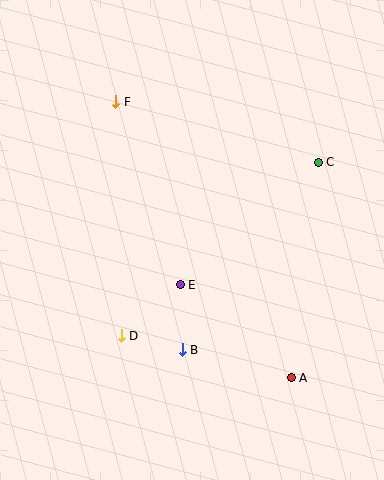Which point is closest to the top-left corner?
Point F is closest to the top-left corner.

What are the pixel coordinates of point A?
Point A is at (291, 378).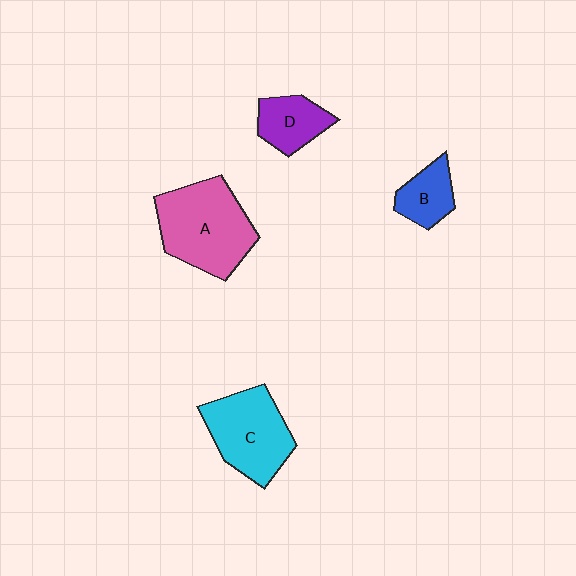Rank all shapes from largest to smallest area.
From largest to smallest: A (pink), C (cyan), D (purple), B (blue).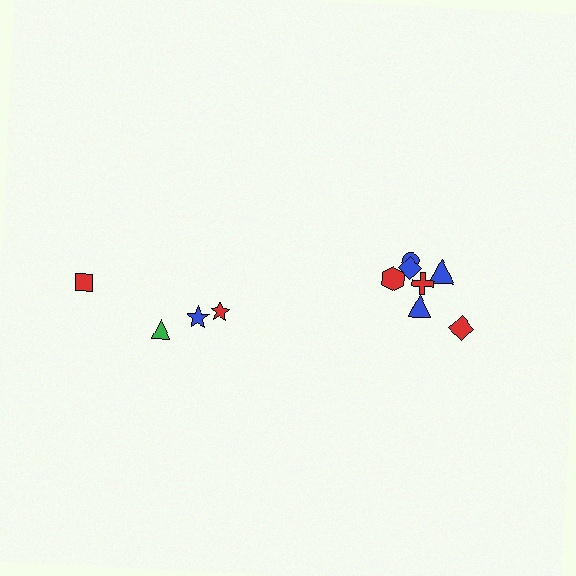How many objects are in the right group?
There are 7 objects.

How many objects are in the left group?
There are 4 objects.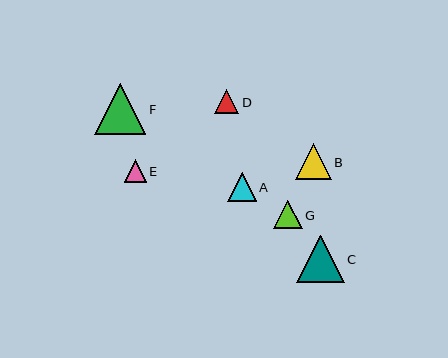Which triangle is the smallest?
Triangle E is the smallest with a size of approximately 22 pixels.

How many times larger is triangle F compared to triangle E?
Triangle F is approximately 2.3 times the size of triangle E.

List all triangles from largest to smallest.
From largest to smallest: F, C, B, G, A, D, E.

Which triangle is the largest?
Triangle F is the largest with a size of approximately 51 pixels.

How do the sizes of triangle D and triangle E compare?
Triangle D and triangle E are approximately the same size.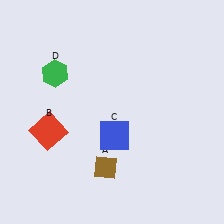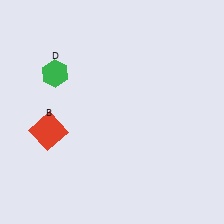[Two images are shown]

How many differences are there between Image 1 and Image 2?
There are 2 differences between the two images.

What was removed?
The blue square (C), the brown diamond (A) were removed in Image 2.